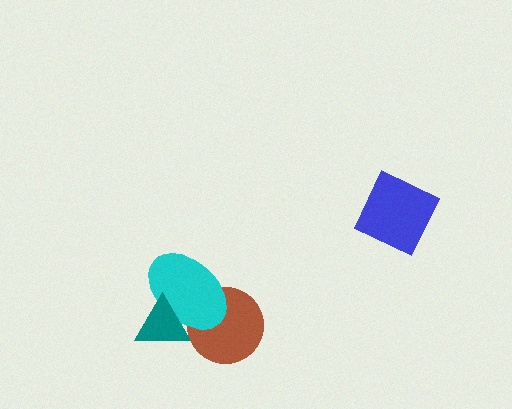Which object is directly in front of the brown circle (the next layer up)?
The cyan ellipse is directly in front of the brown circle.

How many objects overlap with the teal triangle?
2 objects overlap with the teal triangle.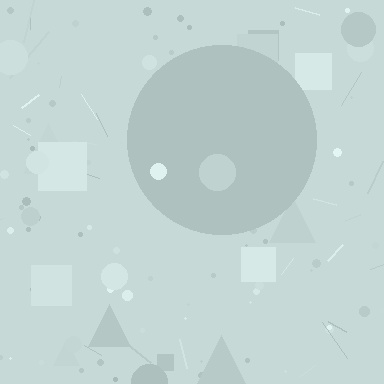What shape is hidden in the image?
A circle is hidden in the image.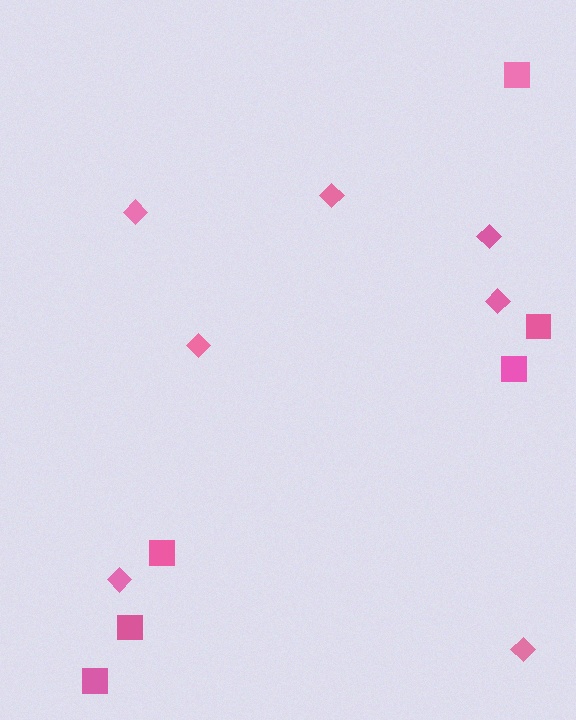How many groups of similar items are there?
There are 2 groups: one group of squares (6) and one group of diamonds (7).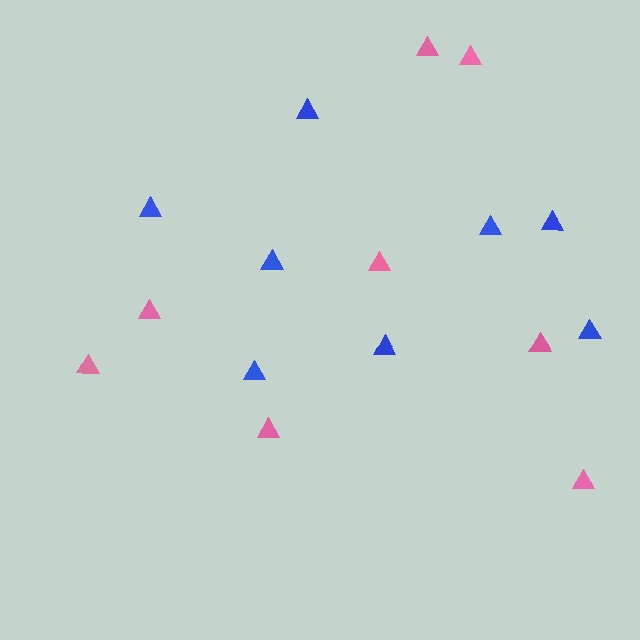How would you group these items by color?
There are 2 groups: one group of blue triangles (8) and one group of pink triangles (8).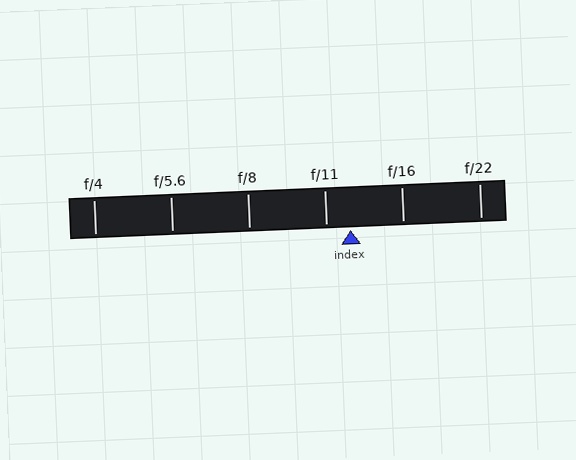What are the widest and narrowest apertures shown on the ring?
The widest aperture shown is f/4 and the narrowest is f/22.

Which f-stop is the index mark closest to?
The index mark is closest to f/11.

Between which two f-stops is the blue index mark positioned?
The index mark is between f/11 and f/16.